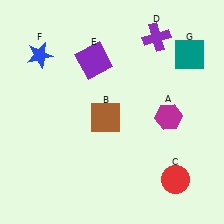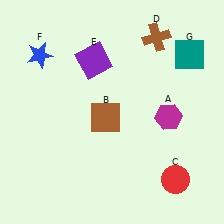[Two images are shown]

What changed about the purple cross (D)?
In Image 1, D is purple. In Image 2, it changed to brown.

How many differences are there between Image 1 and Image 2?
There is 1 difference between the two images.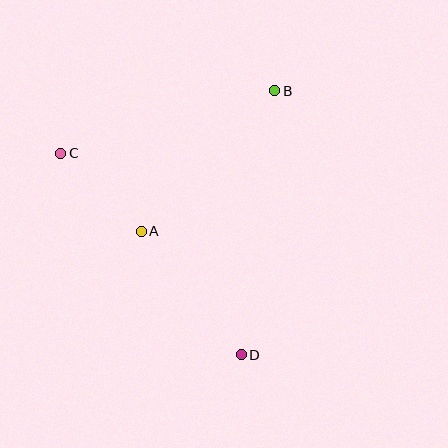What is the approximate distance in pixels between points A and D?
The distance between A and D is approximately 159 pixels.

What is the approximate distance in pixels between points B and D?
The distance between B and D is approximately 266 pixels.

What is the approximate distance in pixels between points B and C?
The distance between B and C is approximately 223 pixels.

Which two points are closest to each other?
Points A and C are closest to each other.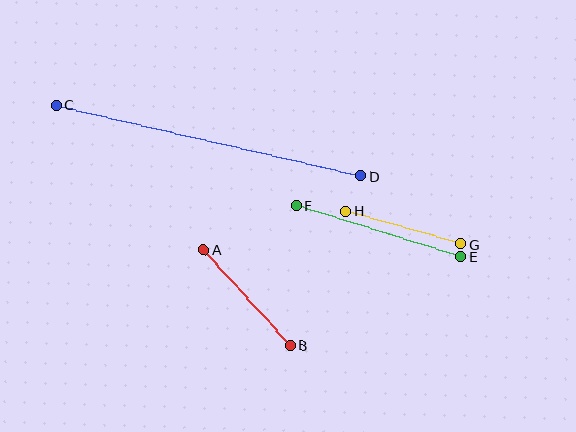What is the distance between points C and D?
The distance is approximately 313 pixels.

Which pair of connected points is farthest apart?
Points C and D are farthest apart.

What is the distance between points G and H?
The distance is approximately 120 pixels.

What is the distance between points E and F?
The distance is approximately 172 pixels.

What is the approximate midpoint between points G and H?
The midpoint is at approximately (404, 228) pixels.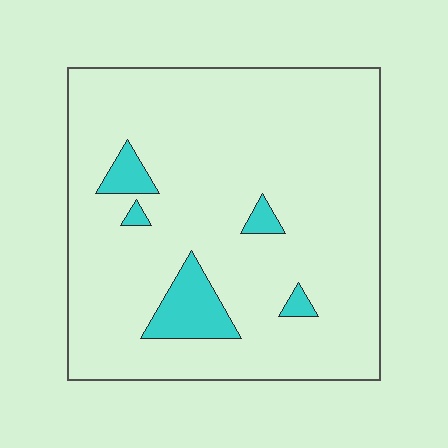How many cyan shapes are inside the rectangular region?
5.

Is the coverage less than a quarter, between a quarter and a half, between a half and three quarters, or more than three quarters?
Less than a quarter.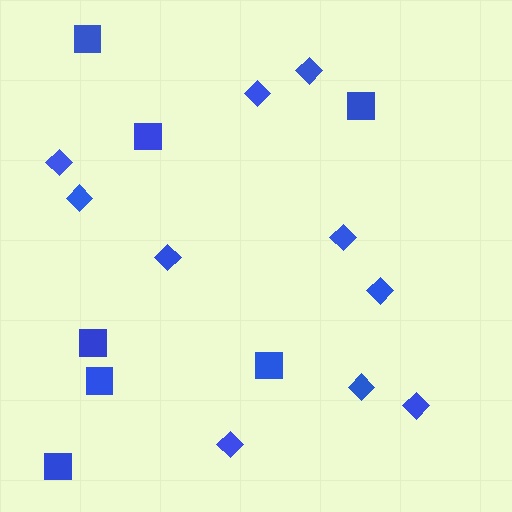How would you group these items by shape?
There are 2 groups: one group of diamonds (10) and one group of squares (7).